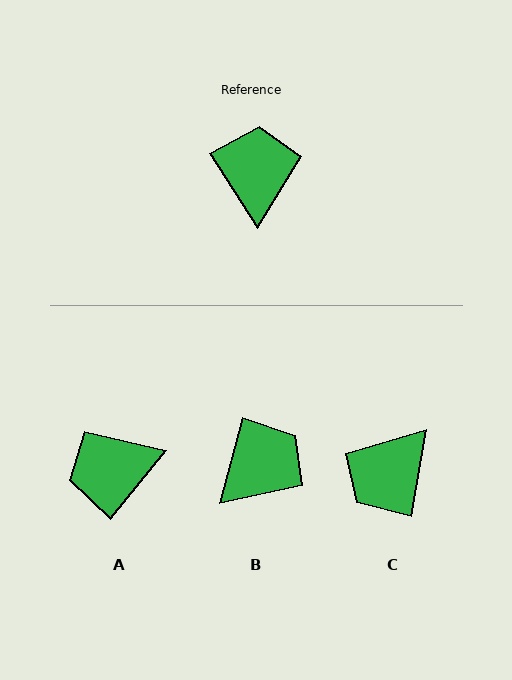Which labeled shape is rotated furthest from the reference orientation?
C, about 138 degrees away.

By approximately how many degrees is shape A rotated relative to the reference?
Approximately 109 degrees counter-clockwise.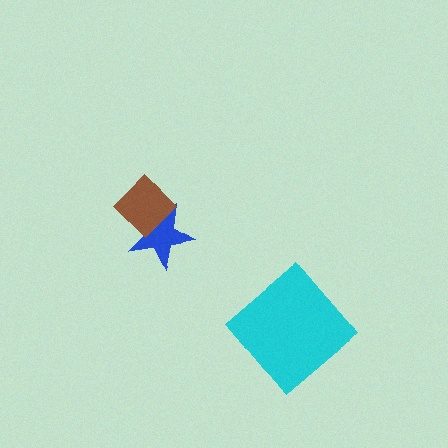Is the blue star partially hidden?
Yes, it is partially covered by another shape.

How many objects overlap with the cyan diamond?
0 objects overlap with the cyan diamond.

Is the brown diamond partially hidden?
No, no other shape covers it.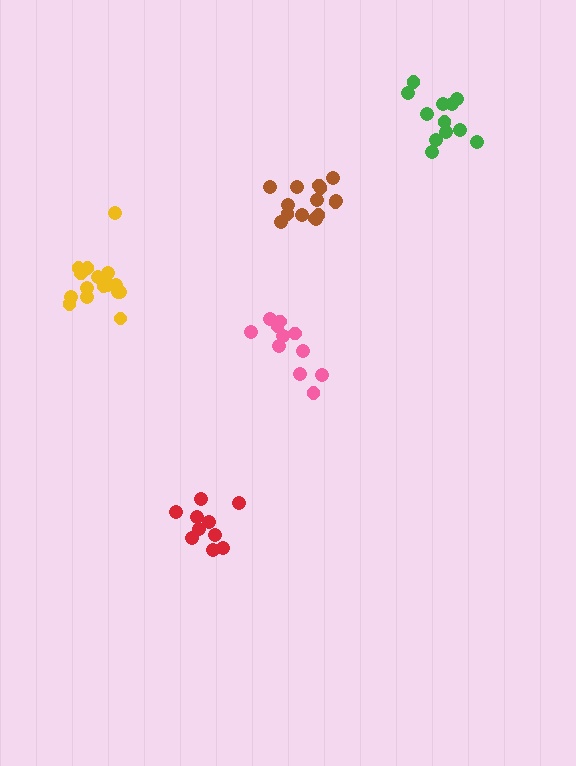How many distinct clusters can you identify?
There are 5 distinct clusters.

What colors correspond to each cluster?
The clusters are colored: red, brown, green, yellow, pink.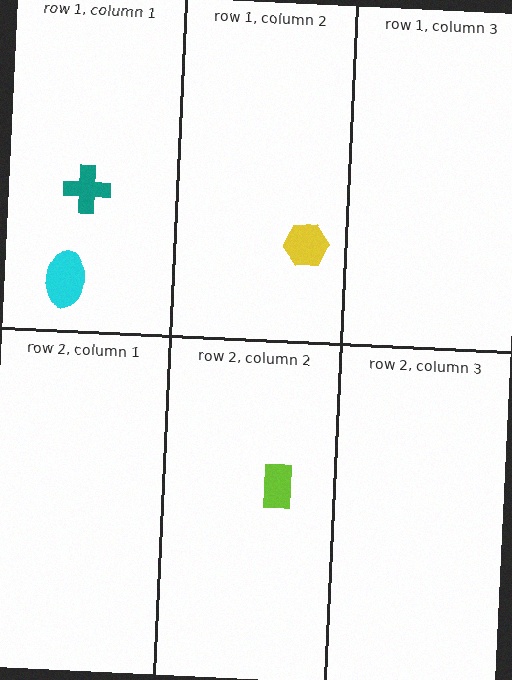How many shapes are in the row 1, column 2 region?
1.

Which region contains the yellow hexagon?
The row 1, column 2 region.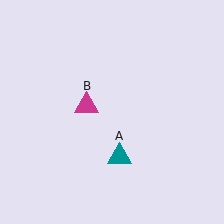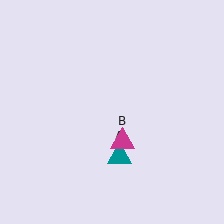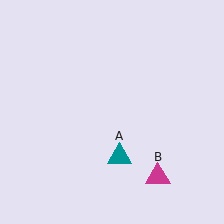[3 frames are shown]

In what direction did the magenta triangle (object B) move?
The magenta triangle (object B) moved down and to the right.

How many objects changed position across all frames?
1 object changed position: magenta triangle (object B).